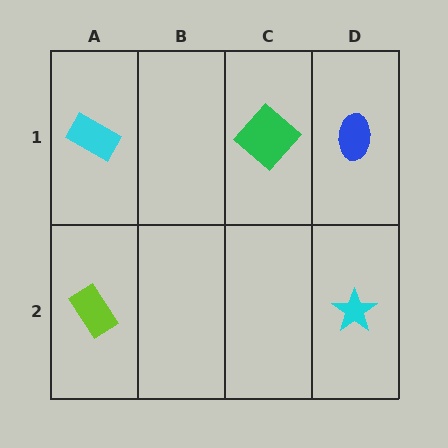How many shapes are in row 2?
2 shapes.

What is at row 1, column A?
A cyan rectangle.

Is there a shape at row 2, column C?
No, that cell is empty.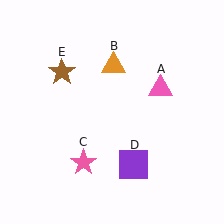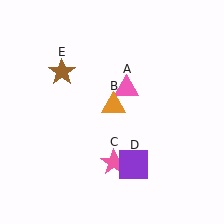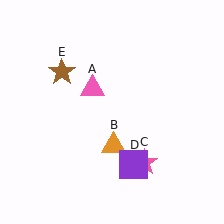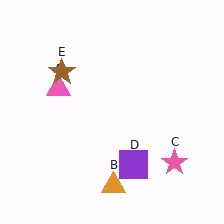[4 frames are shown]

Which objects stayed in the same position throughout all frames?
Purple square (object D) and brown star (object E) remained stationary.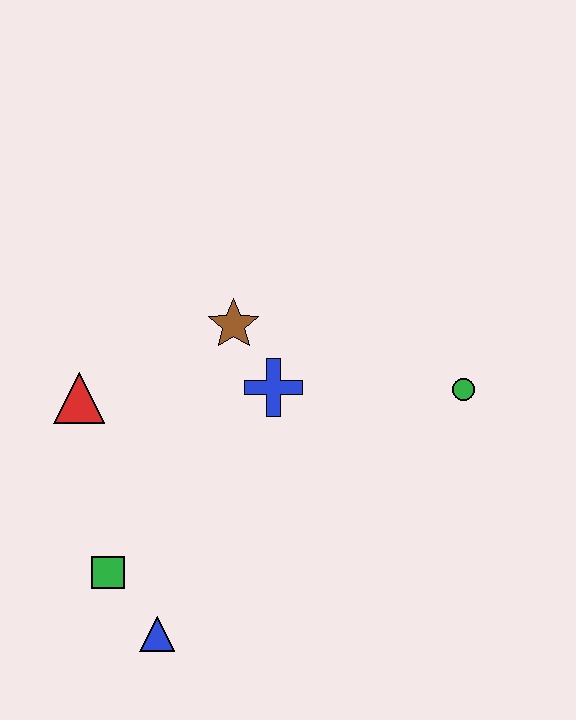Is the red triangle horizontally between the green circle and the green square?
No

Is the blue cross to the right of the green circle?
No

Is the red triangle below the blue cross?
Yes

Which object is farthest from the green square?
The green circle is farthest from the green square.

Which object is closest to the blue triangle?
The green square is closest to the blue triangle.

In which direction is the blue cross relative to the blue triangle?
The blue cross is above the blue triangle.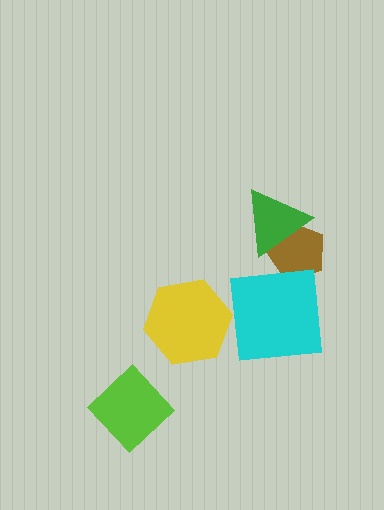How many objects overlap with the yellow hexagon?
0 objects overlap with the yellow hexagon.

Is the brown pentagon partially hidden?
Yes, it is partially covered by another shape.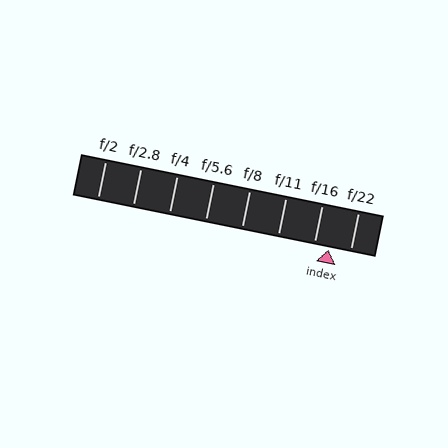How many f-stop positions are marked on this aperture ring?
There are 8 f-stop positions marked.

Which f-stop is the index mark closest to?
The index mark is closest to f/16.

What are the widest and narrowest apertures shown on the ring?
The widest aperture shown is f/2 and the narrowest is f/22.